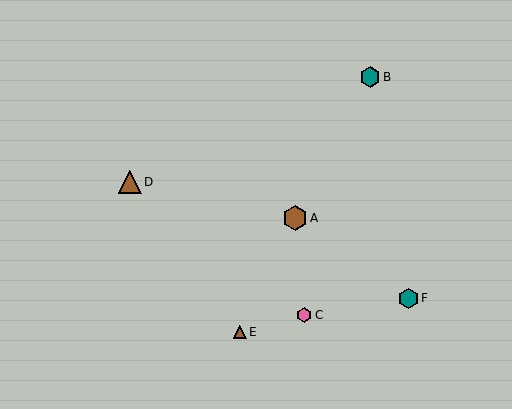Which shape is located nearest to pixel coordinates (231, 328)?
The brown triangle (labeled E) at (240, 332) is nearest to that location.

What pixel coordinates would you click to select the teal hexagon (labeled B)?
Click at (370, 77) to select the teal hexagon B.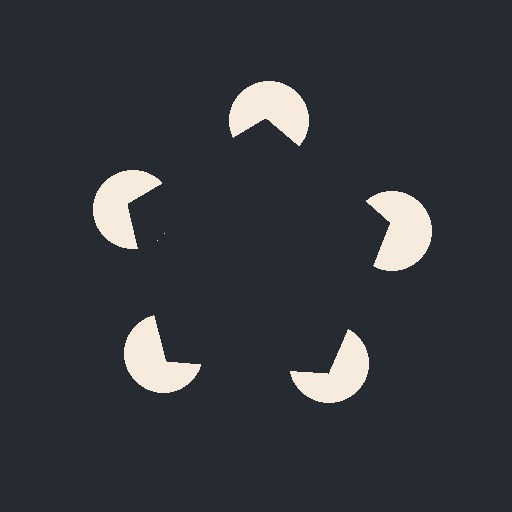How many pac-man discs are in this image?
There are 5 — one at each vertex of the illusory pentagon.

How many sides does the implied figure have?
5 sides.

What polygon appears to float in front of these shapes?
An illusory pentagon — its edges are inferred from the aligned wedge cuts in the pac-man discs, not physically drawn.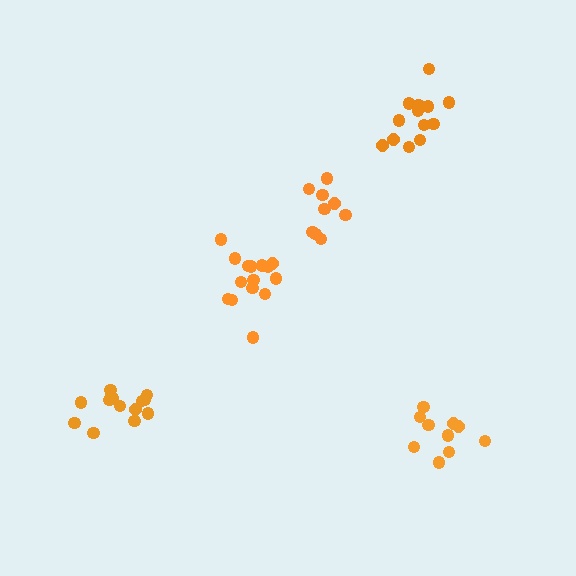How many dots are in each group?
Group 1: 10 dots, Group 2: 15 dots, Group 3: 9 dots, Group 4: 13 dots, Group 5: 14 dots (61 total).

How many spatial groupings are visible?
There are 5 spatial groupings.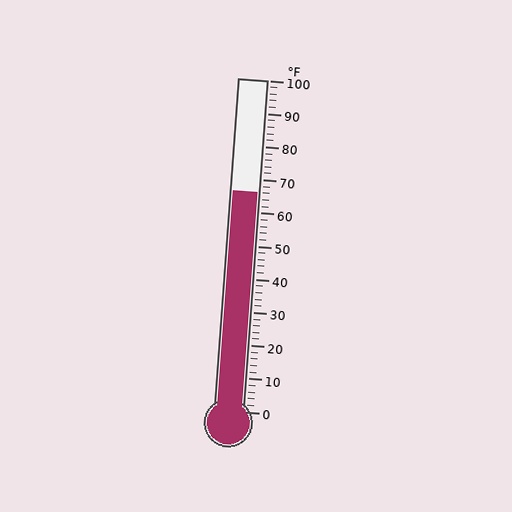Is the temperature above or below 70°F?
The temperature is below 70°F.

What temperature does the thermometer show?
The thermometer shows approximately 66°F.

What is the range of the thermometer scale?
The thermometer scale ranges from 0°F to 100°F.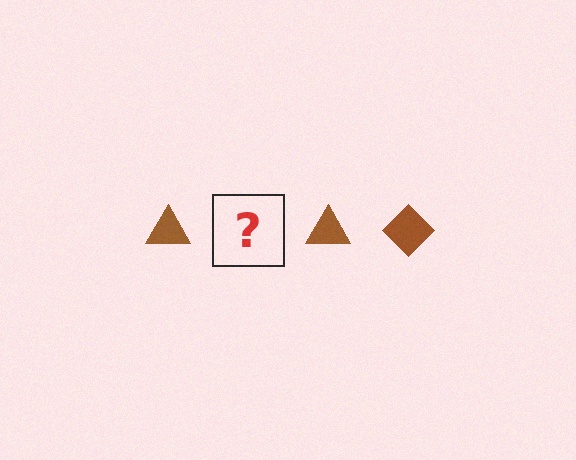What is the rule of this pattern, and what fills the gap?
The rule is that the pattern cycles through triangle, diamond shapes in brown. The gap should be filled with a brown diamond.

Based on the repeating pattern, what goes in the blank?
The blank should be a brown diamond.